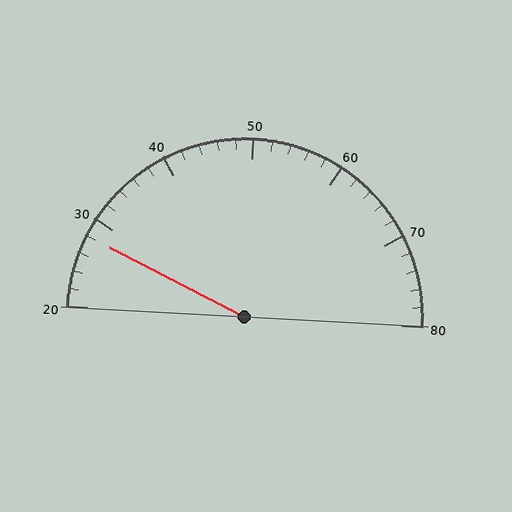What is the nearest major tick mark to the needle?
The nearest major tick mark is 30.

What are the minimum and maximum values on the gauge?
The gauge ranges from 20 to 80.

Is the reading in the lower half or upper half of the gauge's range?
The reading is in the lower half of the range (20 to 80).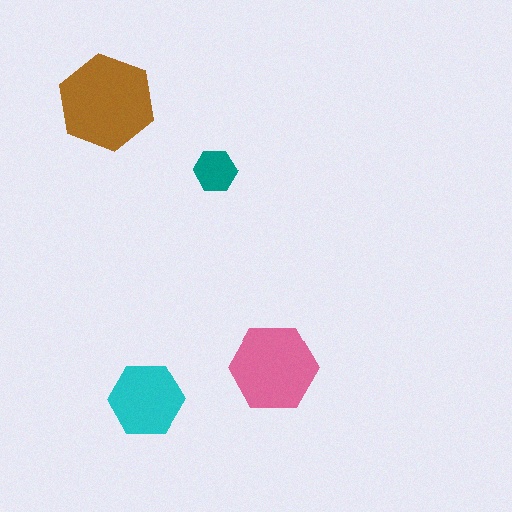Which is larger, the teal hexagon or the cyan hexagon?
The cyan one.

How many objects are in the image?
There are 4 objects in the image.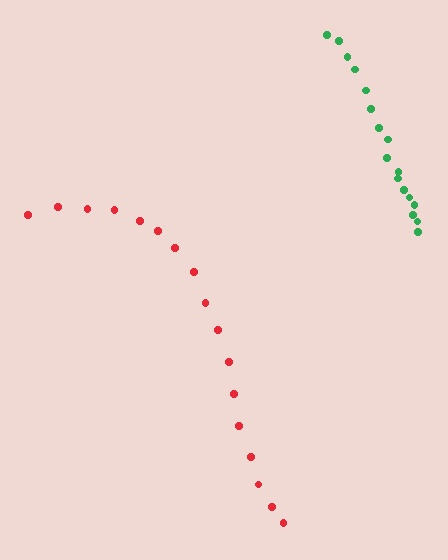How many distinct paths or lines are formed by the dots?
There are 2 distinct paths.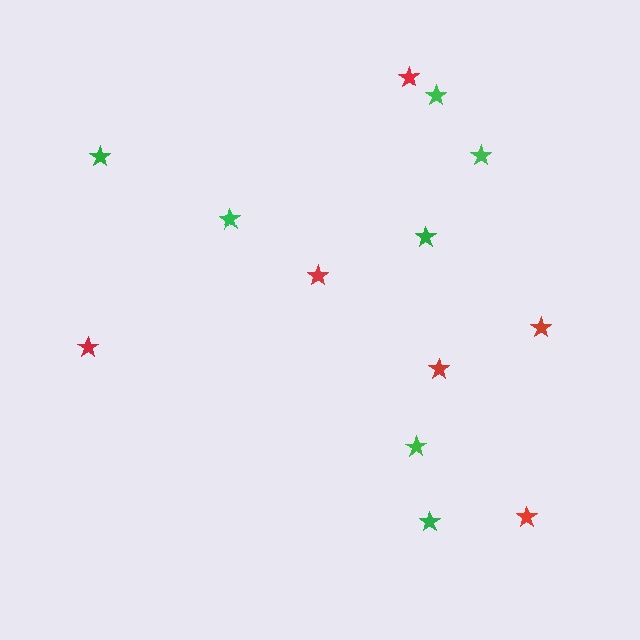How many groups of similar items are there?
There are 2 groups: one group of red stars (6) and one group of green stars (7).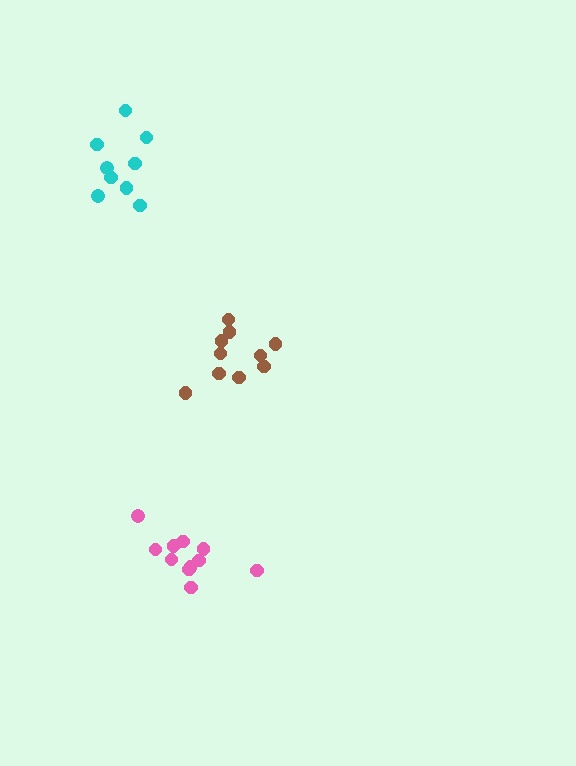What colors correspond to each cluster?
The clusters are colored: cyan, pink, brown.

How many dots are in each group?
Group 1: 9 dots, Group 2: 11 dots, Group 3: 10 dots (30 total).